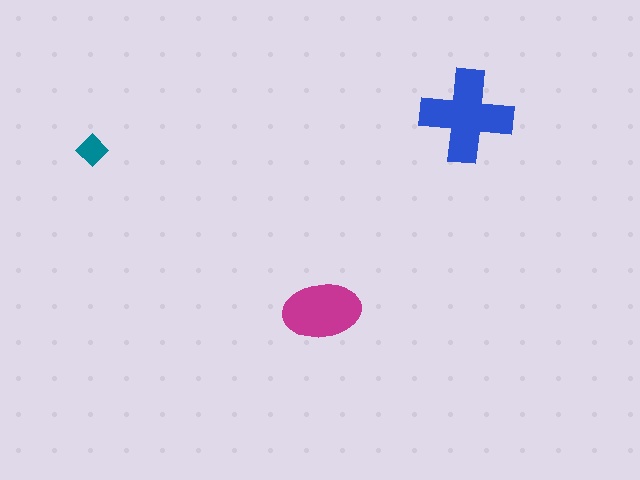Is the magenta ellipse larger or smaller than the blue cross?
Smaller.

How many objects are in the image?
There are 3 objects in the image.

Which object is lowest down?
The magenta ellipse is bottommost.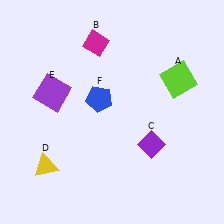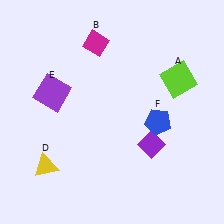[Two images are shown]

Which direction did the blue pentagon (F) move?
The blue pentagon (F) moved right.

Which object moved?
The blue pentagon (F) moved right.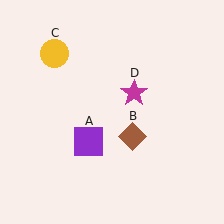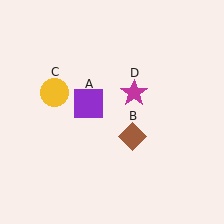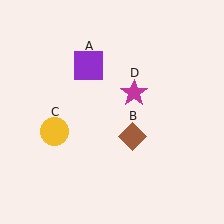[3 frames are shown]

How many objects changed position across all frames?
2 objects changed position: purple square (object A), yellow circle (object C).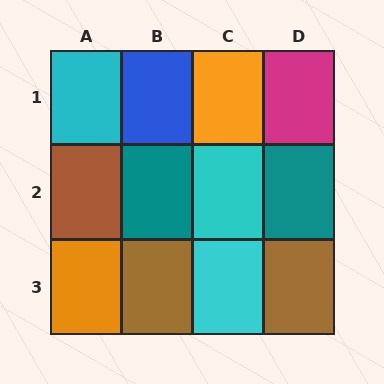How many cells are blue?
1 cell is blue.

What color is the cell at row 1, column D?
Magenta.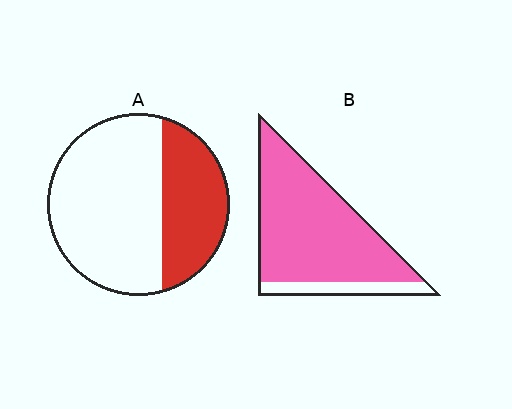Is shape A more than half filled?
No.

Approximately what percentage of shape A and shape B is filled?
A is approximately 35% and B is approximately 85%.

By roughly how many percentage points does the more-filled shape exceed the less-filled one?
By roughly 50 percentage points (B over A).